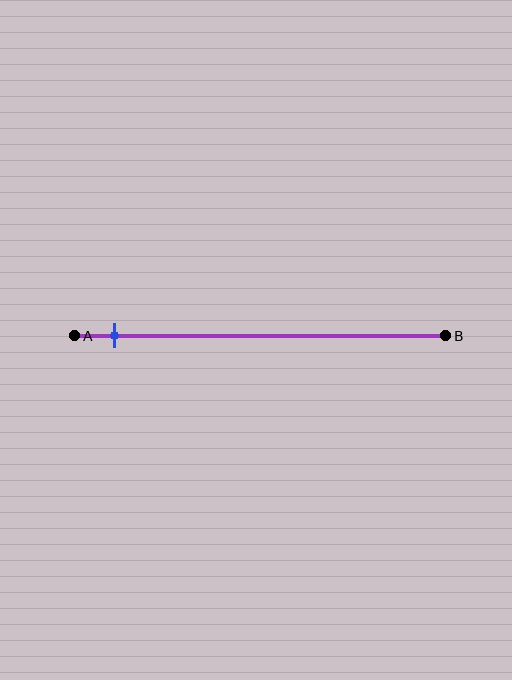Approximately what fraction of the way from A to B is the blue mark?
The blue mark is approximately 10% of the way from A to B.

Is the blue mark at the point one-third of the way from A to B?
No, the mark is at about 10% from A, not at the 33% one-third point.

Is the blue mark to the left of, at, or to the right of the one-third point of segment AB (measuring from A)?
The blue mark is to the left of the one-third point of segment AB.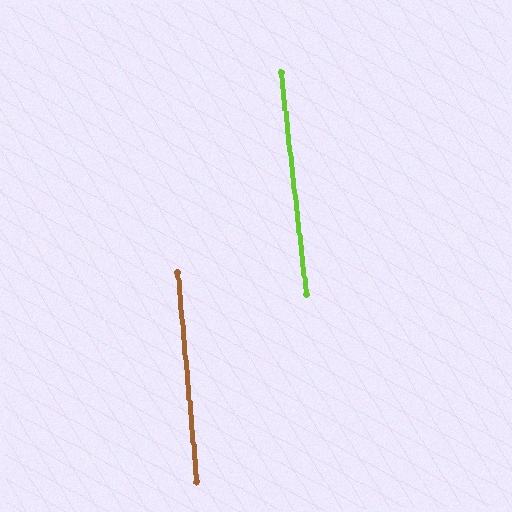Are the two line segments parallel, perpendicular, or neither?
Parallel — their directions differ by only 1.2°.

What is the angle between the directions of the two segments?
Approximately 1 degree.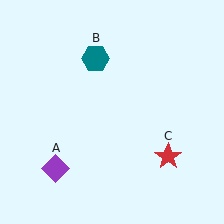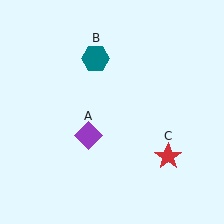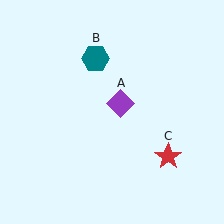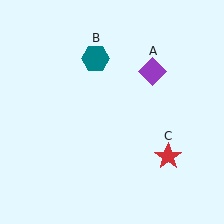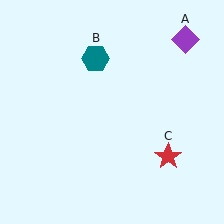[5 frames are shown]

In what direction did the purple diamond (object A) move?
The purple diamond (object A) moved up and to the right.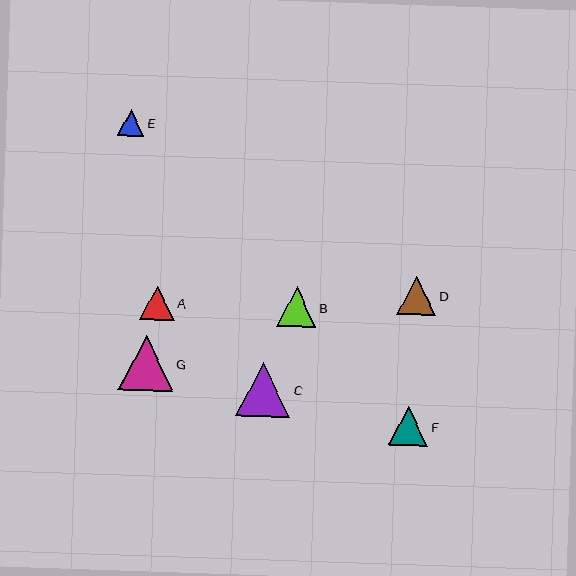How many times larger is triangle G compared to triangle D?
Triangle G is approximately 1.4 times the size of triangle D.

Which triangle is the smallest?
Triangle E is the smallest with a size of approximately 27 pixels.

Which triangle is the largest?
Triangle C is the largest with a size of approximately 55 pixels.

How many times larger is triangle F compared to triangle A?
Triangle F is approximately 1.1 times the size of triangle A.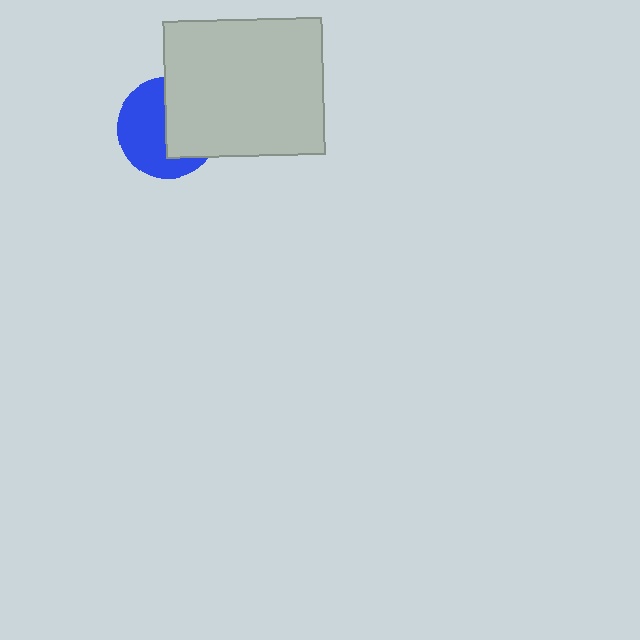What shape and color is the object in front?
The object in front is a light gray rectangle.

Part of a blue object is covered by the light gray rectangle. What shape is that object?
It is a circle.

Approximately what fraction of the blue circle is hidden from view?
Roughly 46% of the blue circle is hidden behind the light gray rectangle.